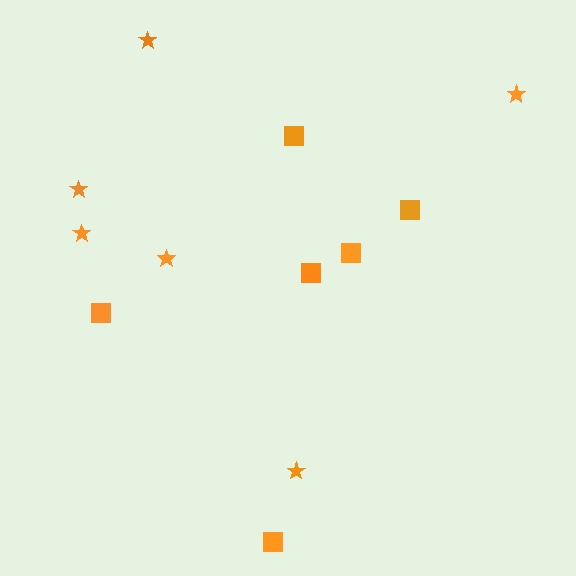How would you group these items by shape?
There are 2 groups: one group of stars (6) and one group of squares (6).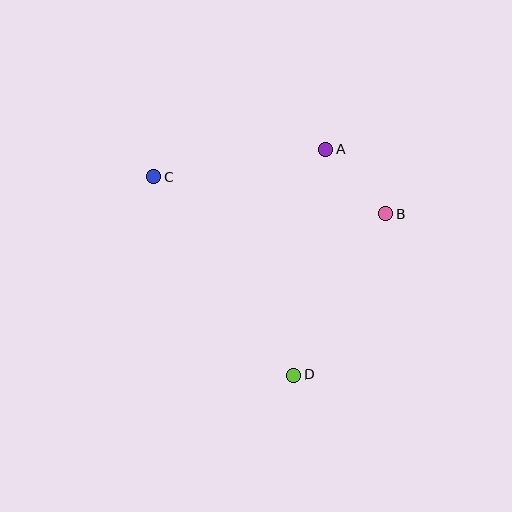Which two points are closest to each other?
Points A and B are closest to each other.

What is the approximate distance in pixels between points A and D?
The distance between A and D is approximately 228 pixels.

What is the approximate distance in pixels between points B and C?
The distance between B and C is approximately 234 pixels.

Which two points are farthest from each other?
Points C and D are farthest from each other.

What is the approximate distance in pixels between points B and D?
The distance between B and D is approximately 185 pixels.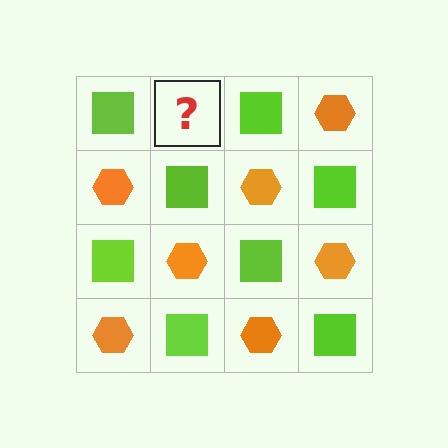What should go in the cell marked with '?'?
The missing cell should contain an orange hexagon.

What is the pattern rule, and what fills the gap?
The rule is that it alternates lime square and orange hexagon in a checkerboard pattern. The gap should be filled with an orange hexagon.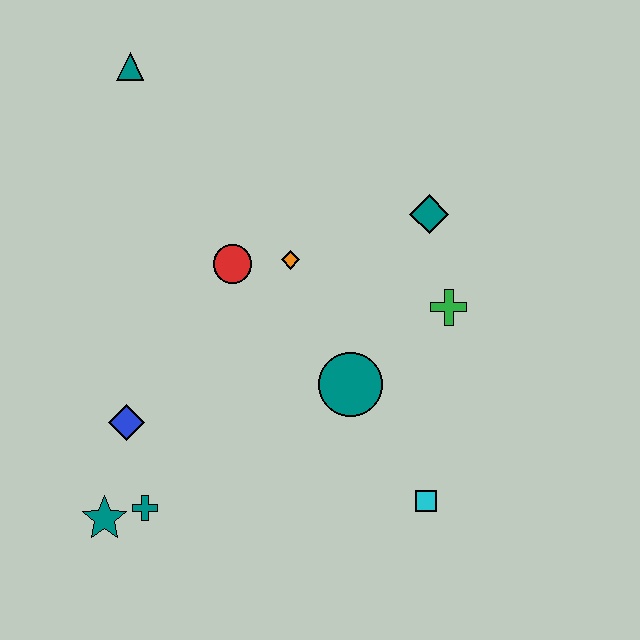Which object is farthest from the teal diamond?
The teal star is farthest from the teal diamond.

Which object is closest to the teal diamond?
The green cross is closest to the teal diamond.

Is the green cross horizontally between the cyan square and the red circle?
No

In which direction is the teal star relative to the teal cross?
The teal star is to the left of the teal cross.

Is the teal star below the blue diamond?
Yes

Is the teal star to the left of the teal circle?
Yes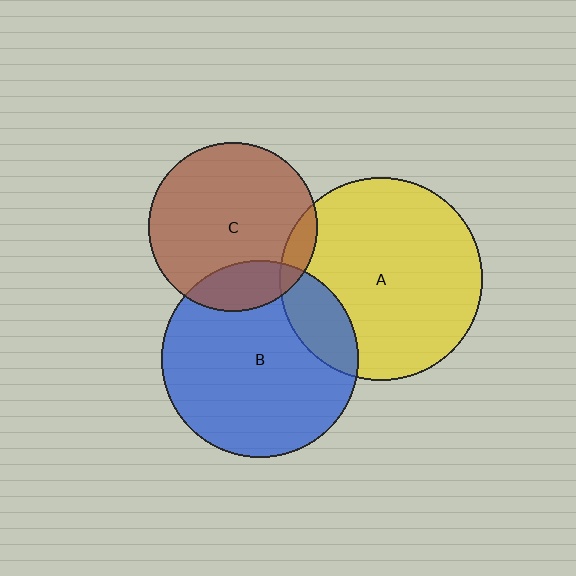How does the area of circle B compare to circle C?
Approximately 1.4 times.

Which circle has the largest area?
Circle A (yellow).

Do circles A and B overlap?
Yes.